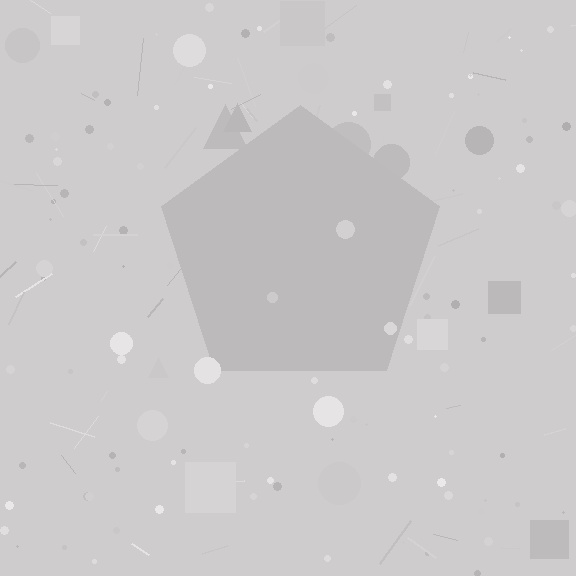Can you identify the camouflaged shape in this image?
The camouflaged shape is a pentagon.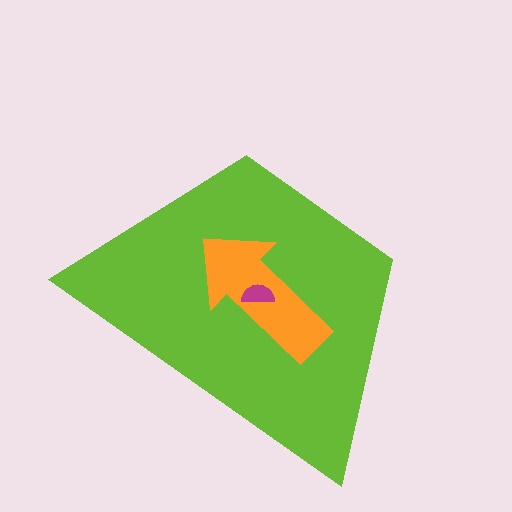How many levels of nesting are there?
3.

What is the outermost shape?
The lime trapezoid.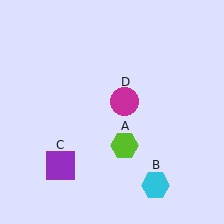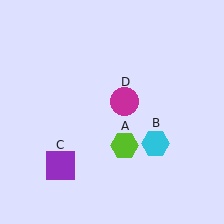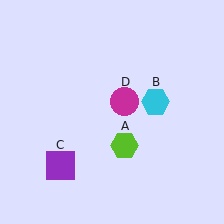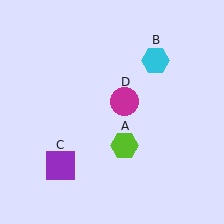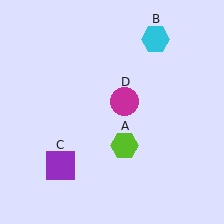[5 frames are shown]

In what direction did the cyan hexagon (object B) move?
The cyan hexagon (object B) moved up.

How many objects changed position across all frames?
1 object changed position: cyan hexagon (object B).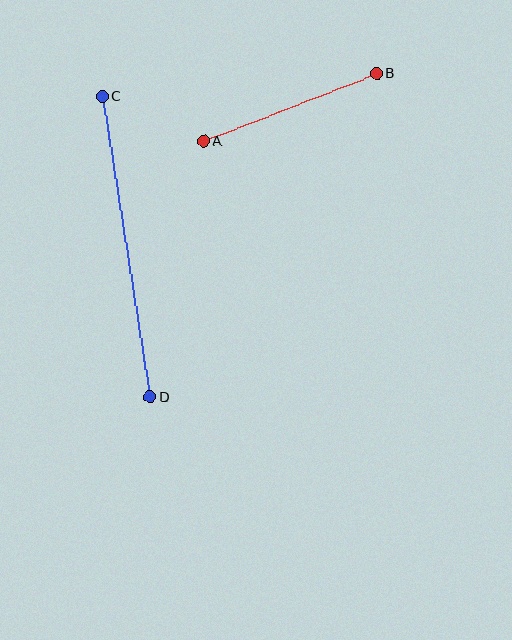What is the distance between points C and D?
The distance is approximately 305 pixels.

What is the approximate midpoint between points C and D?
The midpoint is at approximately (126, 247) pixels.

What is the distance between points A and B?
The distance is approximately 186 pixels.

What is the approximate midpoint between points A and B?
The midpoint is at approximately (290, 107) pixels.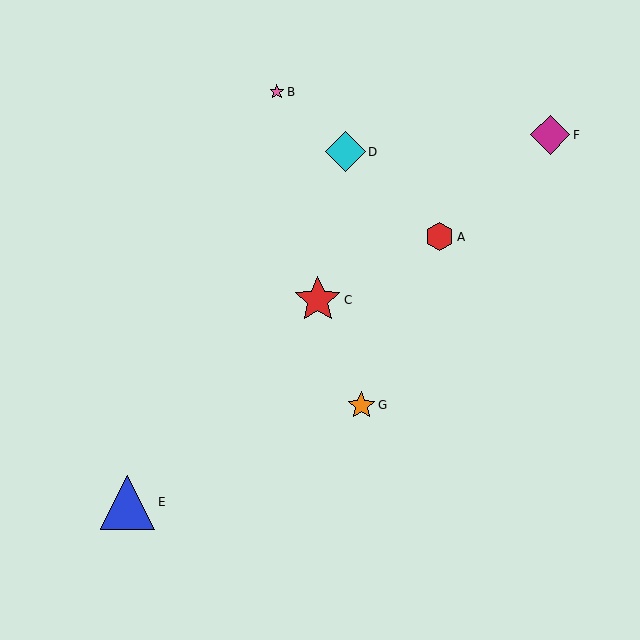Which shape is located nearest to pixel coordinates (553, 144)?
The magenta diamond (labeled F) at (550, 135) is nearest to that location.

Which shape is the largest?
The blue triangle (labeled E) is the largest.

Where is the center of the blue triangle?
The center of the blue triangle is at (128, 502).